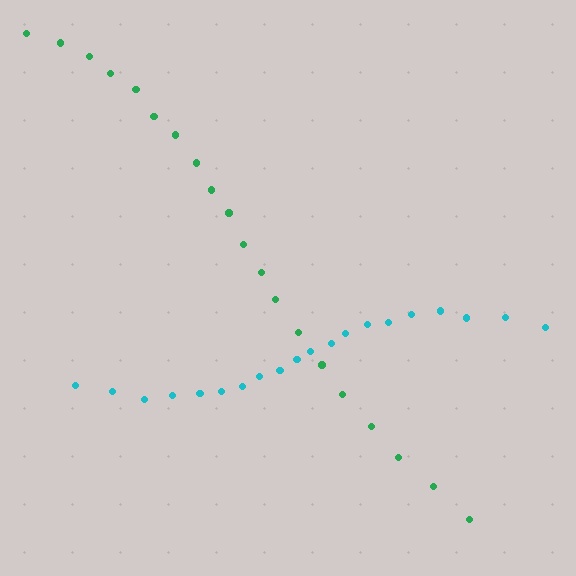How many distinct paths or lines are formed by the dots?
There are 2 distinct paths.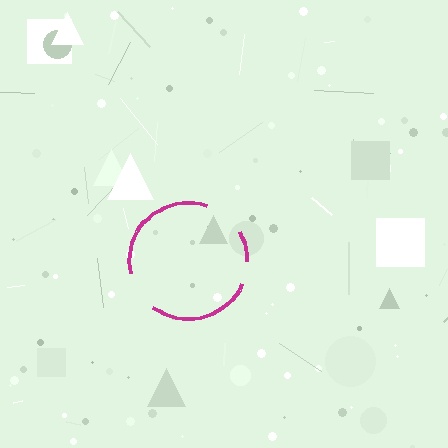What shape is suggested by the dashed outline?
The dashed outline suggests a circle.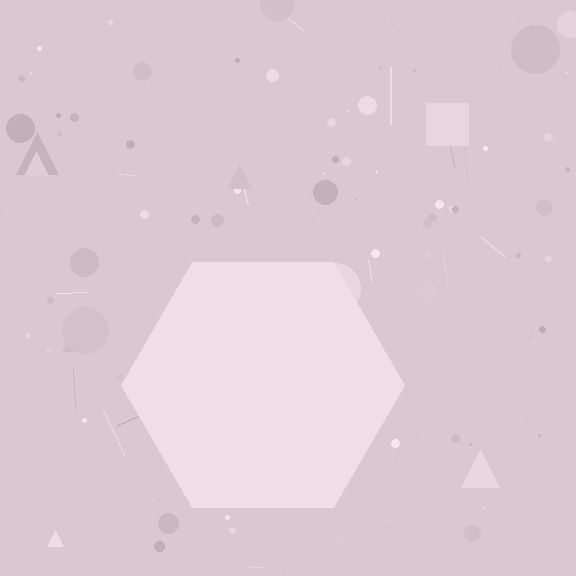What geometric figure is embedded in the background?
A hexagon is embedded in the background.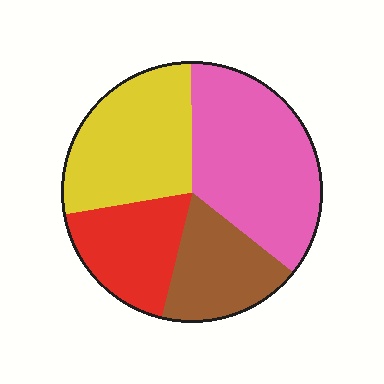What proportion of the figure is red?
Red takes up about one fifth (1/5) of the figure.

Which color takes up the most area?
Pink, at roughly 35%.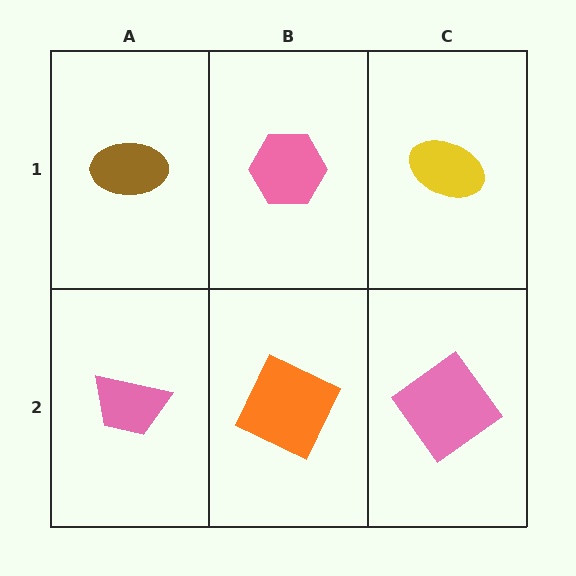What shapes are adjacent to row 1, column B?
An orange square (row 2, column B), a brown ellipse (row 1, column A), a yellow ellipse (row 1, column C).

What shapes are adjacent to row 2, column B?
A pink hexagon (row 1, column B), a pink trapezoid (row 2, column A), a pink diamond (row 2, column C).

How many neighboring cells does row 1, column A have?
2.